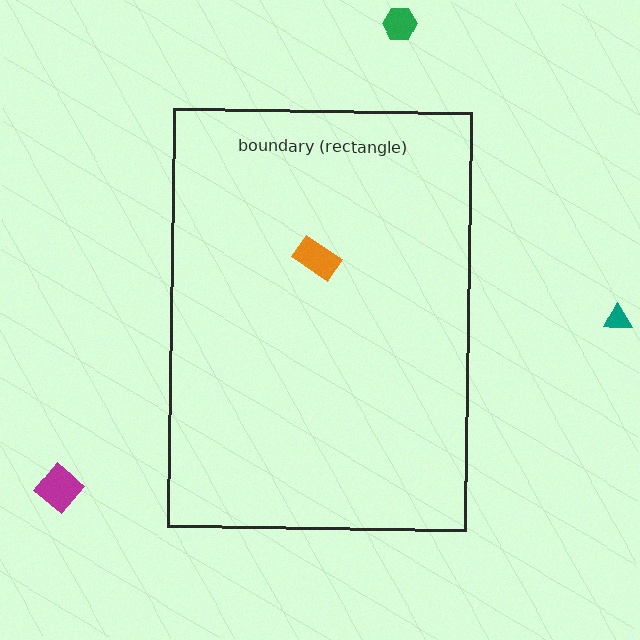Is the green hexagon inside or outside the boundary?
Outside.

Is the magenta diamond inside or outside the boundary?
Outside.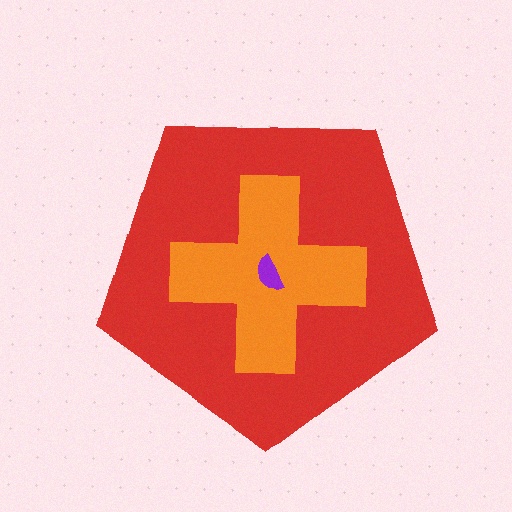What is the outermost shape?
The red pentagon.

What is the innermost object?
The purple semicircle.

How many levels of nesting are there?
3.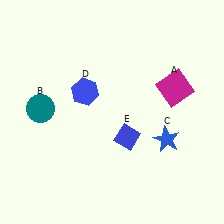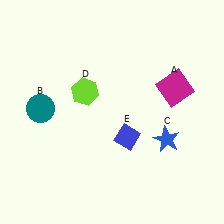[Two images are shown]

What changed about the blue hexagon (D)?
In Image 1, D is blue. In Image 2, it changed to lime.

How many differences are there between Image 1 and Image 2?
There is 1 difference between the two images.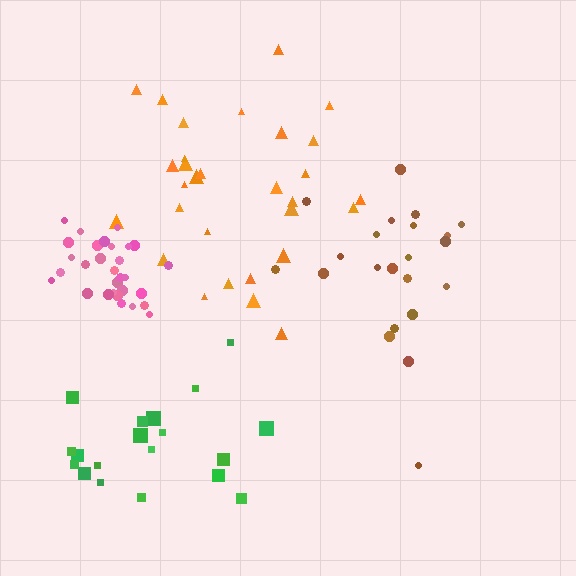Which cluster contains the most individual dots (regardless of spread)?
Orange (30).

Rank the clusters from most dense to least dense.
pink, orange, brown, green.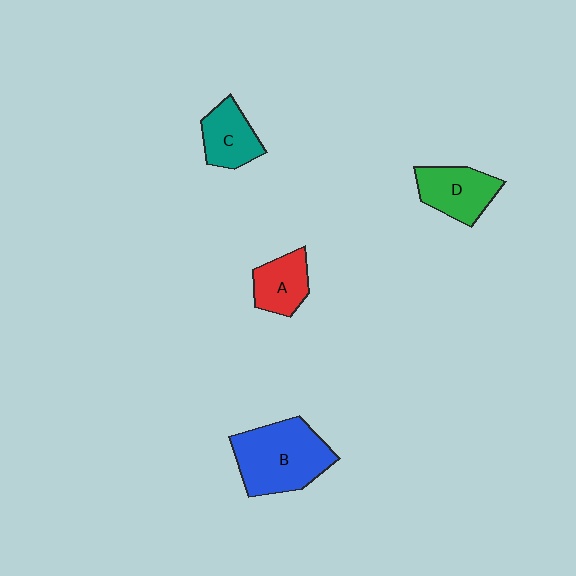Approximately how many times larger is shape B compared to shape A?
Approximately 2.0 times.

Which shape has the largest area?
Shape B (blue).